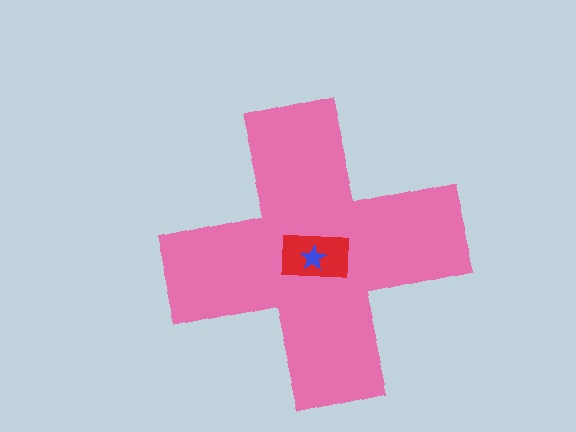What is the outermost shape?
The pink cross.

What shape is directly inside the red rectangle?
The blue star.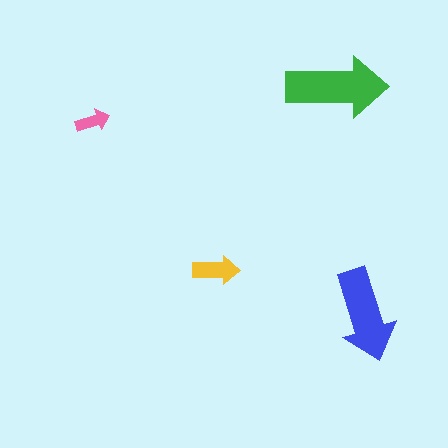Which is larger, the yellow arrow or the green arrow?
The green one.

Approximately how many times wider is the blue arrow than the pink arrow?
About 2.5 times wider.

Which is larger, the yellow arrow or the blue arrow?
The blue one.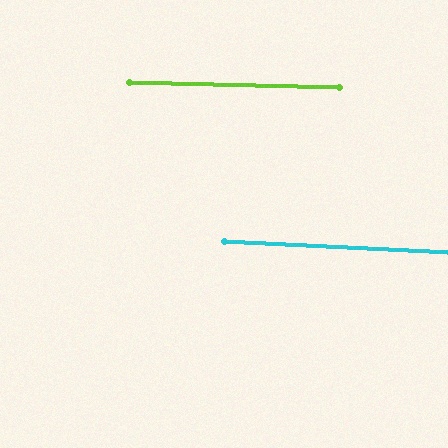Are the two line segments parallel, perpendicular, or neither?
Parallel — their directions differ by only 1.6°.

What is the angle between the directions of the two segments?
Approximately 2 degrees.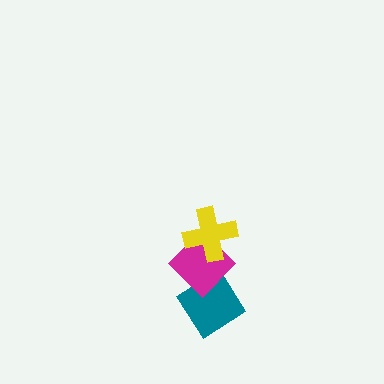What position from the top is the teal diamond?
The teal diamond is 3rd from the top.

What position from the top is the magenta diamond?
The magenta diamond is 2nd from the top.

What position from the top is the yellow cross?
The yellow cross is 1st from the top.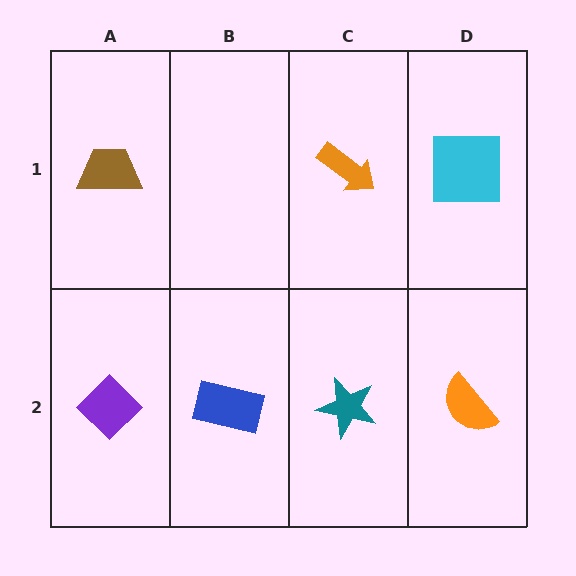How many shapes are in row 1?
3 shapes.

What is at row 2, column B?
A blue rectangle.